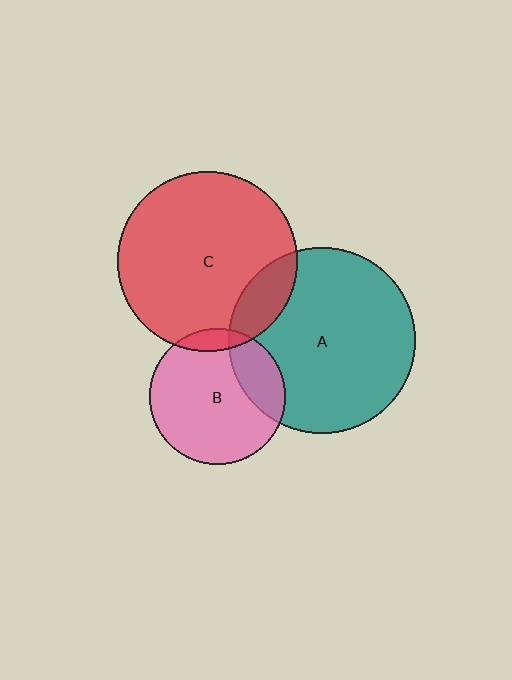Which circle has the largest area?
Circle A (teal).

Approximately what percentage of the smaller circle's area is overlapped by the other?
Approximately 15%.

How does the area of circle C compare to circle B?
Approximately 1.8 times.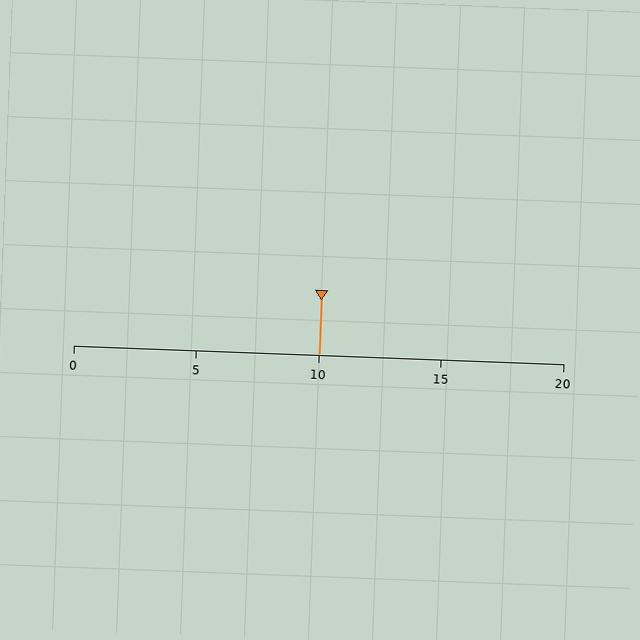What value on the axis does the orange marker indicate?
The marker indicates approximately 10.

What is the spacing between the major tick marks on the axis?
The major ticks are spaced 5 apart.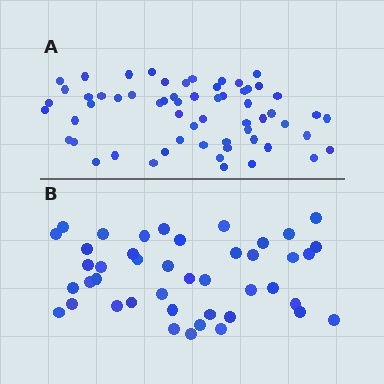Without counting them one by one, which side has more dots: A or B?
Region A (the top region) has more dots.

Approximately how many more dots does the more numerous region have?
Region A has approximately 15 more dots than region B.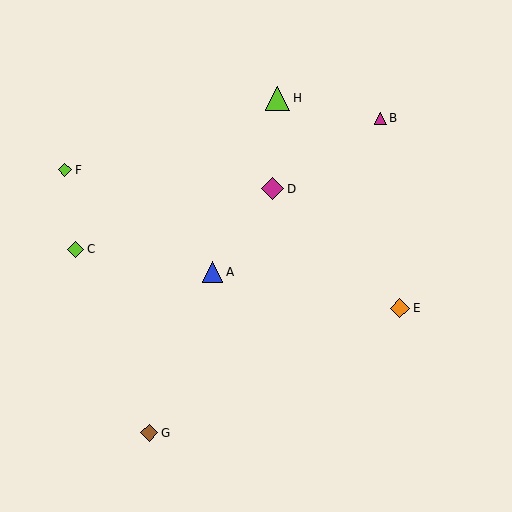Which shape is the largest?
The lime triangle (labeled H) is the largest.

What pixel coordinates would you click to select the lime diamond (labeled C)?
Click at (76, 249) to select the lime diamond C.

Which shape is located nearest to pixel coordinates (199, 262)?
The blue triangle (labeled A) at (213, 272) is nearest to that location.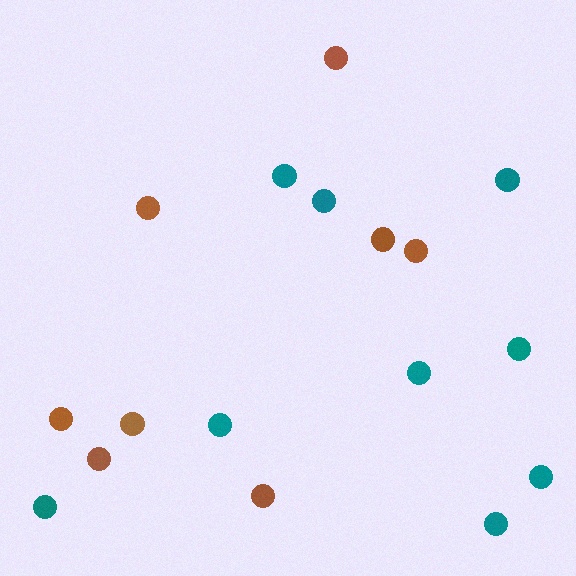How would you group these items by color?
There are 2 groups: one group of brown circles (8) and one group of teal circles (9).